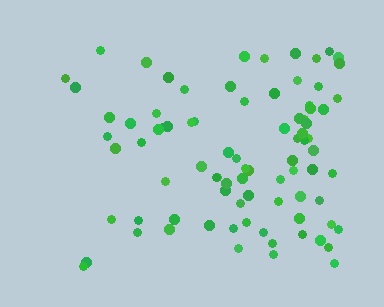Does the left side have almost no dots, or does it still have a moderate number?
Still a moderate number, just noticeably fewer than the right.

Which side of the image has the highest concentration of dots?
The right.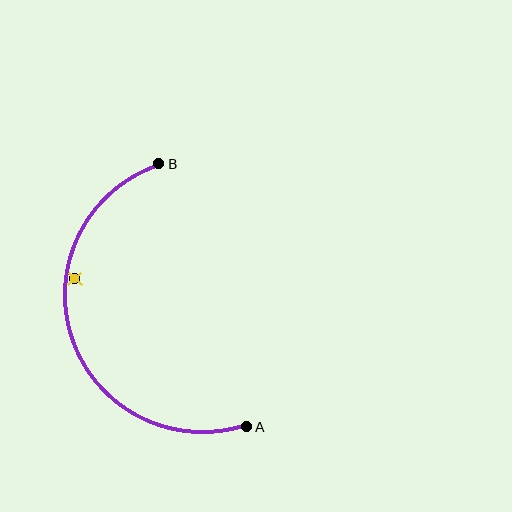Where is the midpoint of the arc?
The arc midpoint is the point on the curve farthest from the straight line joining A and B. It sits to the left of that line.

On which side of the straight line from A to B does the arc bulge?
The arc bulges to the left of the straight line connecting A and B.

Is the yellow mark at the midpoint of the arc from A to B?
No — the yellow mark does not lie on the arc at all. It sits slightly inside the curve.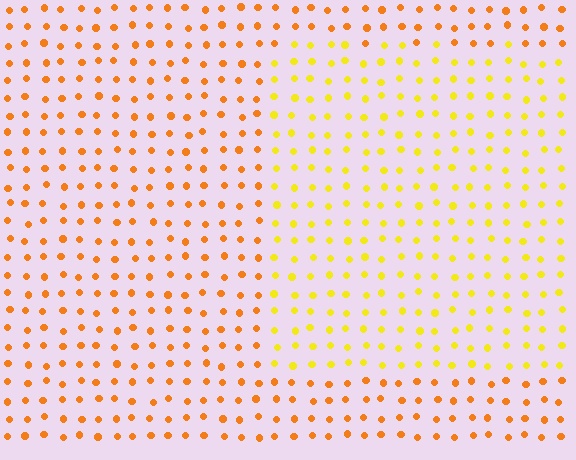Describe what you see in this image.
The image is filled with small orange elements in a uniform arrangement. A rectangle-shaped region is visible where the elements are tinted to a slightly different hue, forming a subtle color boundary.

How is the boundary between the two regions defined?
The boundary is defined purely by a slight shift in hue (about 30 degrees). Spacing, size, and orientation are identical on both sides.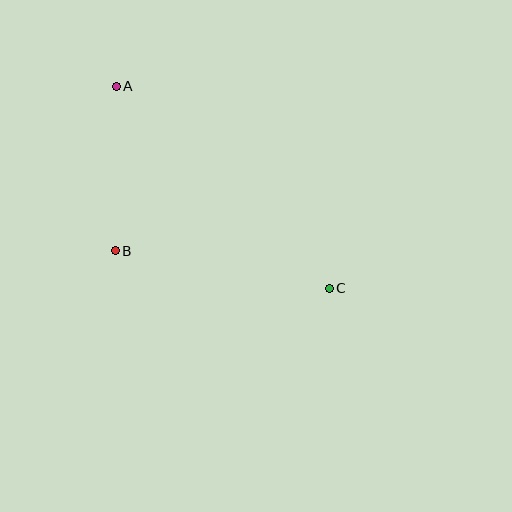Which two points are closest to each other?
Points A and B are closest to each other.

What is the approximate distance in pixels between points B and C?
The distance between B and C is approximately 217 pixels.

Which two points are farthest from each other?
Points A and C are farthest from each other.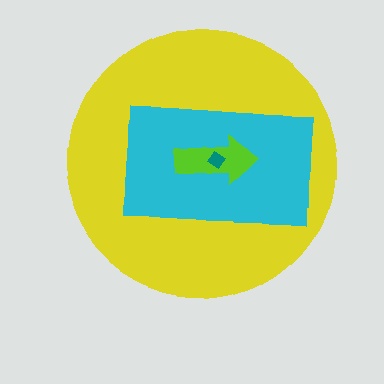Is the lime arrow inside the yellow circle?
Yes.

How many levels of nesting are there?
4.